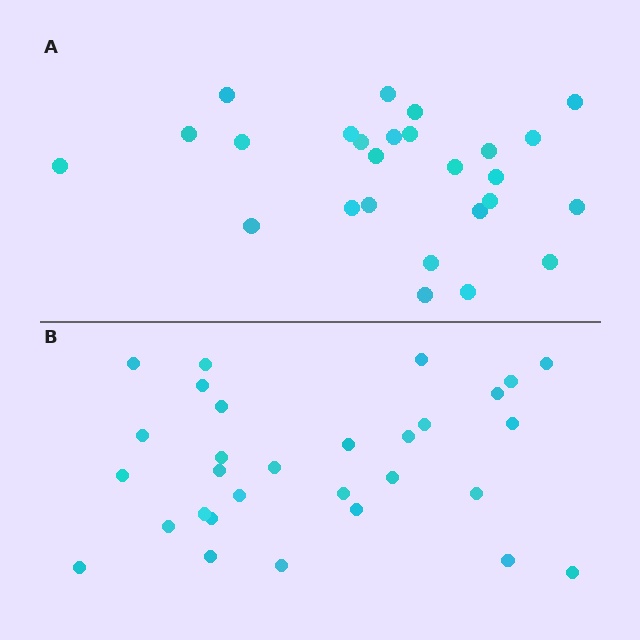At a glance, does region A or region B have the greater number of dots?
Region B (the bottom region) has more dots.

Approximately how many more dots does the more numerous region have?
Region B has about 4 more dots than region A.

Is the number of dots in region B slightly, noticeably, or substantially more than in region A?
Region B has only slightly more — the two regions are fairly close. The ratio is roughly 1.2 to 1.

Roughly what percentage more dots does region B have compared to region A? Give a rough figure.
About 15% more.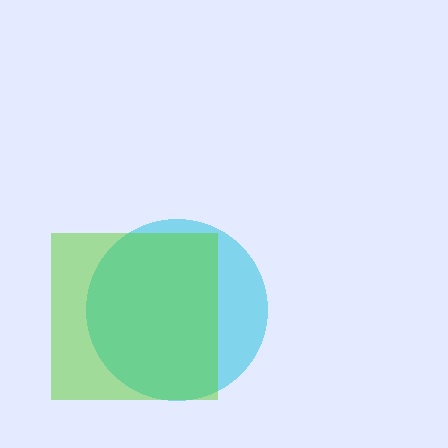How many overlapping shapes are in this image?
There are 2 overlapping shapes in the image.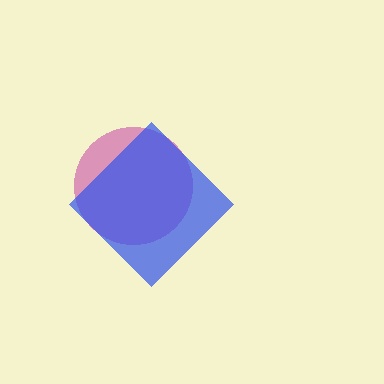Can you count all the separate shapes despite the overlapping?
Yes, there are 2 separate shapes.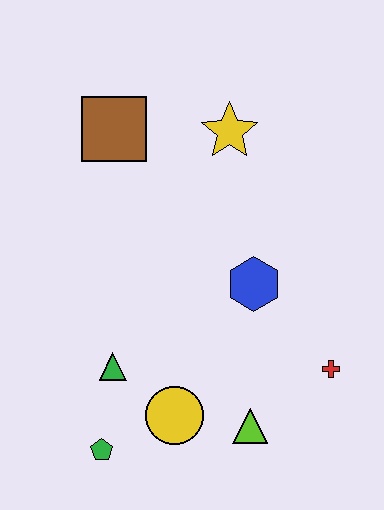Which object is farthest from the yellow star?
The green pentagon is farthest from the yellow star.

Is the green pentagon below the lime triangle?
Yes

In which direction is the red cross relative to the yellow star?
The red cross is below the yellow star.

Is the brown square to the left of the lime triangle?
Yes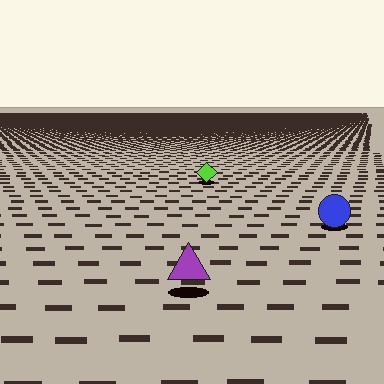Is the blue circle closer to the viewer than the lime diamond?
Yes. The blue circle is closer — you can tell from the texture gradient: the ground texture is coarser near it.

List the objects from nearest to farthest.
From nearest to farthest: the purple triangle, the blue circle, the lime diamond.